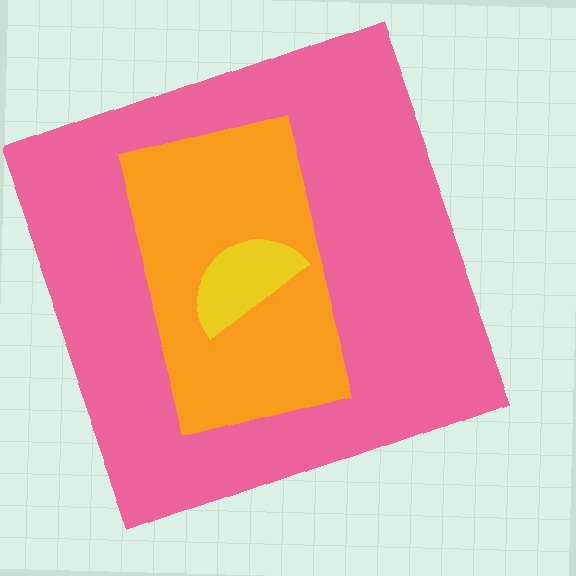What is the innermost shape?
The yellow semicircle.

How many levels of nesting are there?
3.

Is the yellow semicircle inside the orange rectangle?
Yes.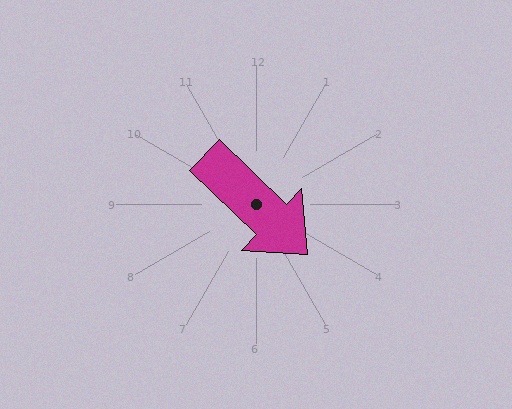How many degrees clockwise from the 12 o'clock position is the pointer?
Approximately 134 degrees.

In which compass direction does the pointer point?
Southeast.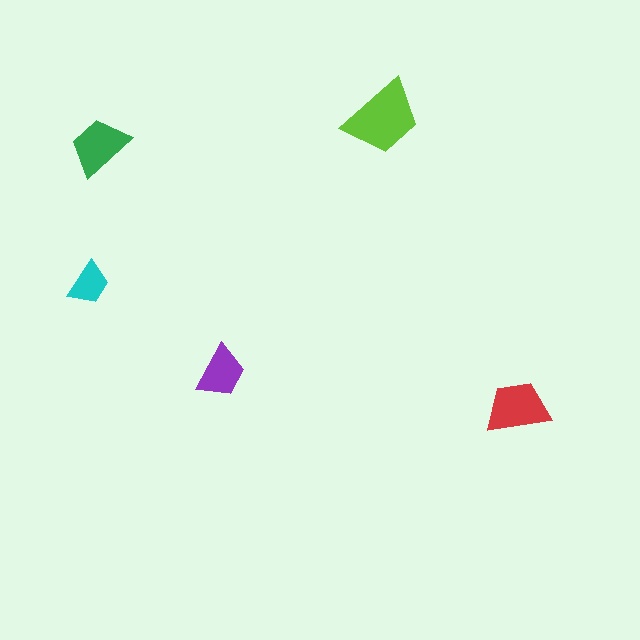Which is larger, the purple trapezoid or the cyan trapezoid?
The purple one.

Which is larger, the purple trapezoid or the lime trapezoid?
The lime one.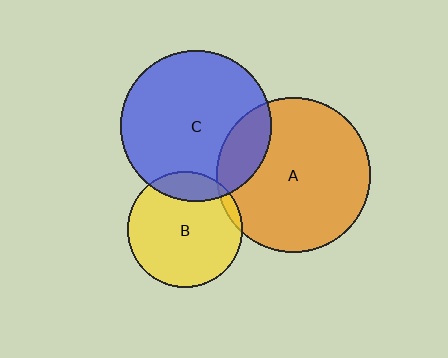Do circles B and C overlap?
Yes.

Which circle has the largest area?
Circle A (orange).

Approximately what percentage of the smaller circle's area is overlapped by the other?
Approximately 15%.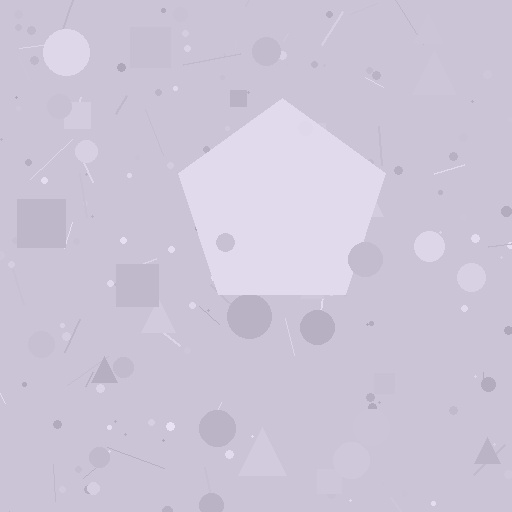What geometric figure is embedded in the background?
A pentagon is embedded in the background.